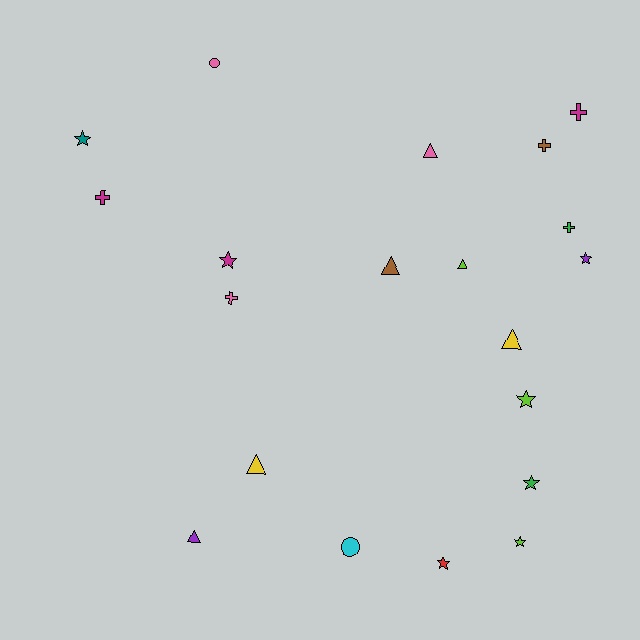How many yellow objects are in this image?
There are 2 yellow objects.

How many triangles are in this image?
There are 6 triangles.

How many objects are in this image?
There are 20 objects.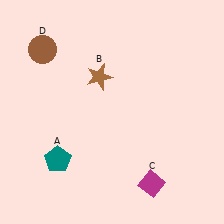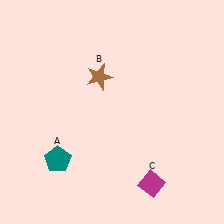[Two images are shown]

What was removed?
The brown circle (D) was removed in Image 2.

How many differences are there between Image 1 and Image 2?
There is 1 difference between the two images.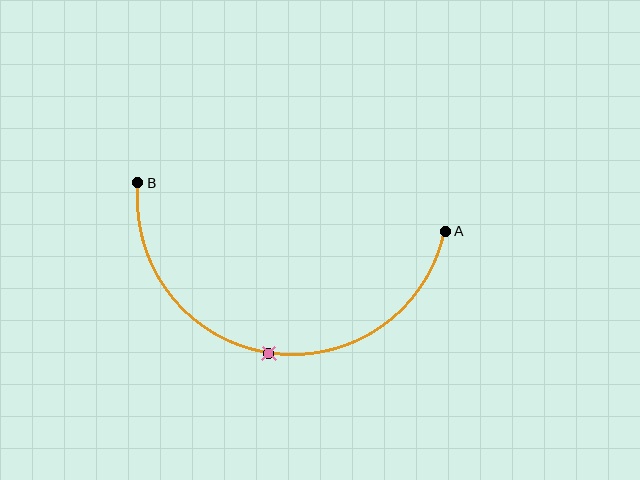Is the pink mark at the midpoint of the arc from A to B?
Yes. The pink mark lies on the arc at equal arc-length from both A and B — it is the arc midpoint.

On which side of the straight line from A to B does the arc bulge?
The arc bulges below the straight line connecting A and B.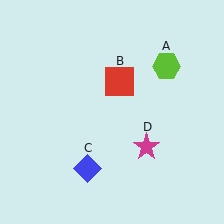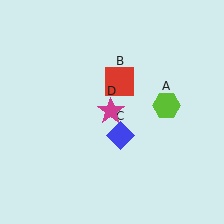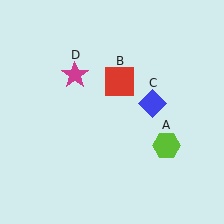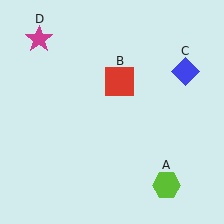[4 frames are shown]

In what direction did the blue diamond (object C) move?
The blue diamond (object C) moved up and to the right.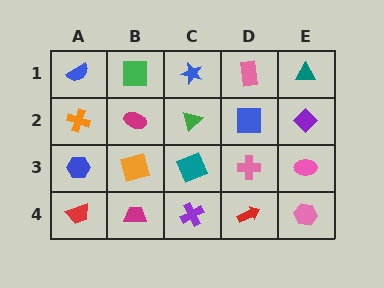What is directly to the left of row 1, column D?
A blue star.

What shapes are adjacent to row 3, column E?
A purple diamond (row 2, column E), a pink hexagon (row 4, column E), a pink cross (row 3, column D).